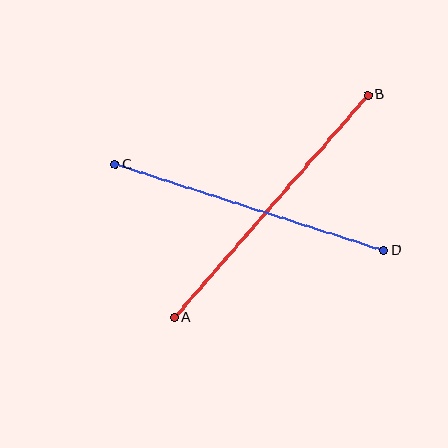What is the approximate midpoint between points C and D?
The midpoint is at approximately (250, 208) pixels.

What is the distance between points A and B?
The distance is approximately 295 pixels.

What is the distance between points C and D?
The distance is approximately 282 pixels.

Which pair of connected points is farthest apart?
Points A and B are farthest apart.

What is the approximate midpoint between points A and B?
The midpoint is at approximately (271, 206) pixels.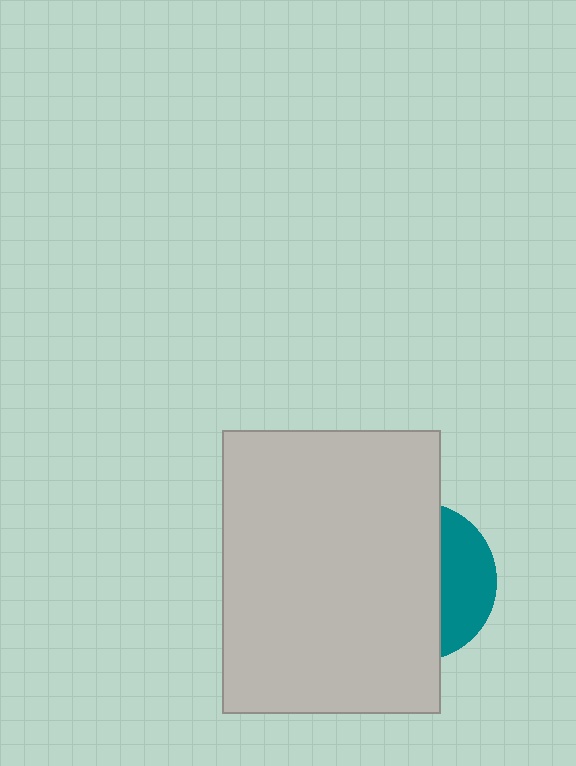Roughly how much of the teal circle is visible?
A small part of it is visible (roughly 31%).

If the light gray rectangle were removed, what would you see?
You would see the complete teal circle.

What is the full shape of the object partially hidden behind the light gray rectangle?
The partially hidden object is a teal circle.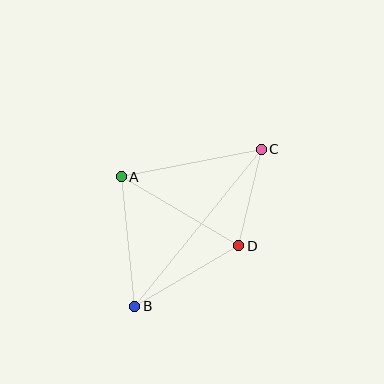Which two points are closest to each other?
Points C and D are closest to each other.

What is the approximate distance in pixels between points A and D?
The distance between A and D is approximately 137 pixels.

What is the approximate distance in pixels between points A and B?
The distance between A and B is approximately 131 pixels.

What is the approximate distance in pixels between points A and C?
The distance between A and C is approximately 143 pixels.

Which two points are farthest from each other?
Points B and C are farthest from each other.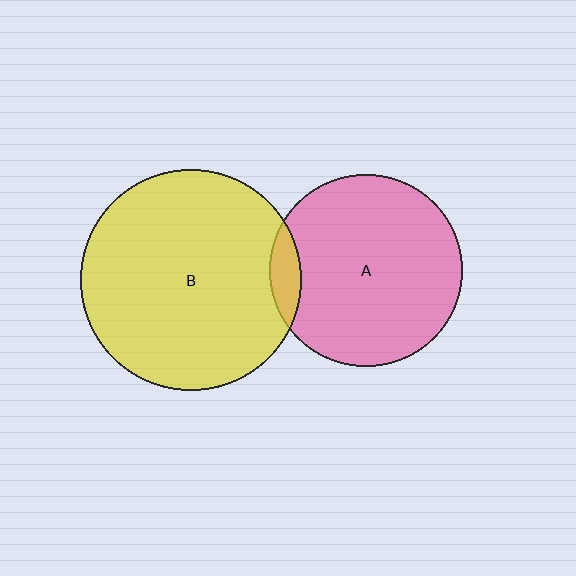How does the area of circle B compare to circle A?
Approximately 1.3 times.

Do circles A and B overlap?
Yes.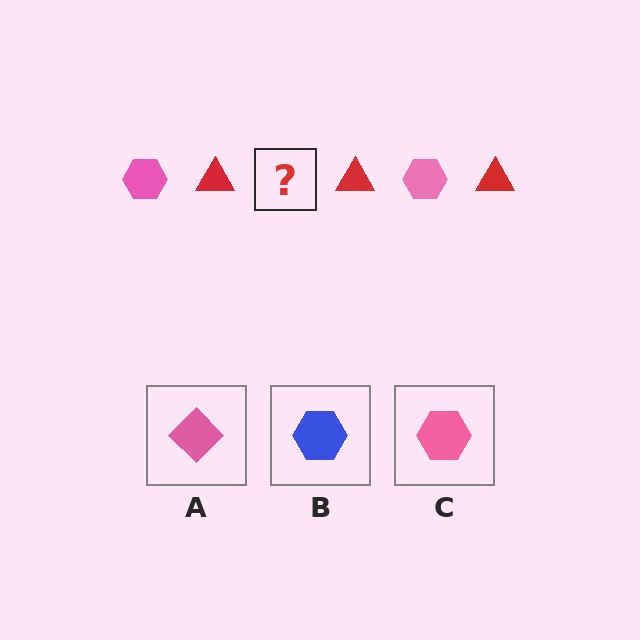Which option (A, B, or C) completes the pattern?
C.